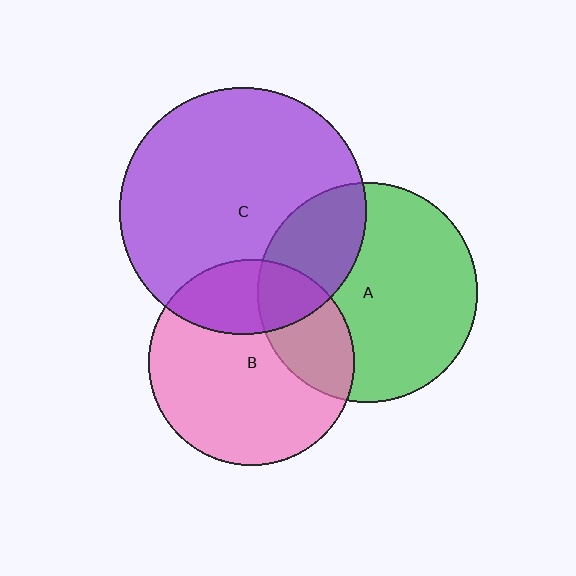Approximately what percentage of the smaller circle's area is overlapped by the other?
Approximately 25%.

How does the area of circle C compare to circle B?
Approximately 1.4 times.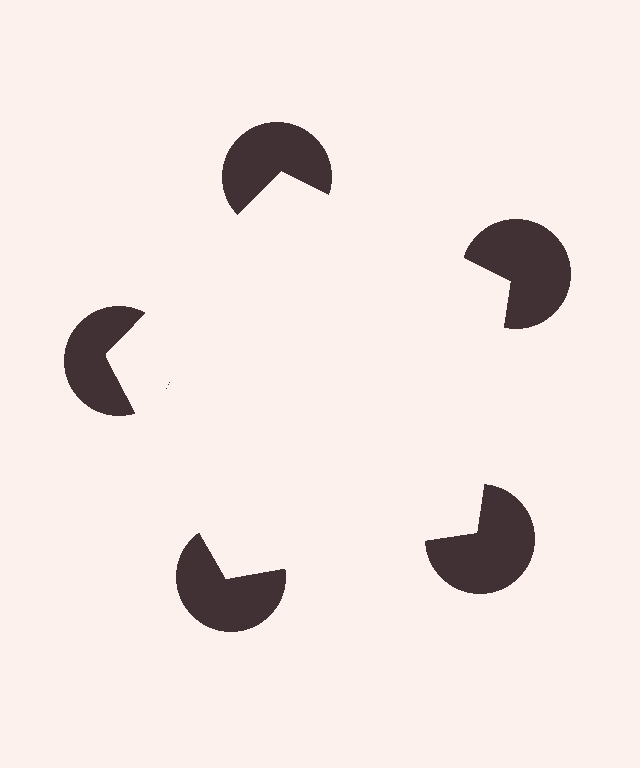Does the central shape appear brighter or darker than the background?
It typically appears slightly brighter than the background, even though no actual brightness change is drawn.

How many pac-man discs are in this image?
There are 5 — one at each vertex of the illusory pentagon.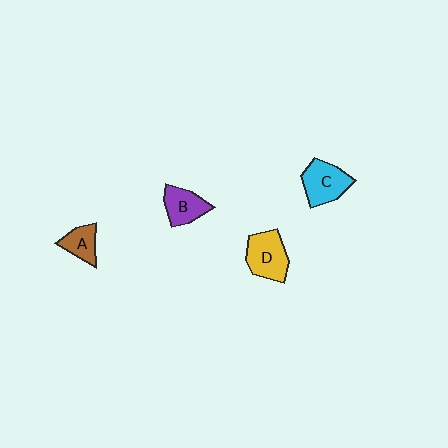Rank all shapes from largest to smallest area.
From largest to smallest: D (yellow), C (cyan), B (purple), A (brown).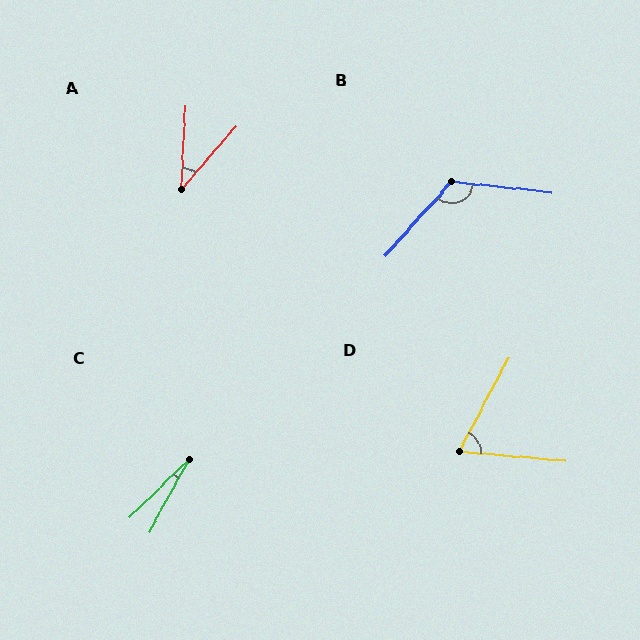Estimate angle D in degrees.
Approximately 67 degrees.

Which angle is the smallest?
C, at approximately 17 degrees.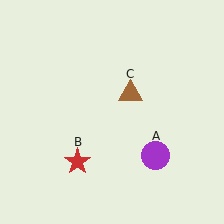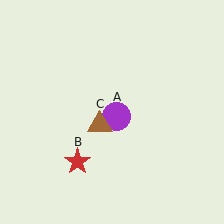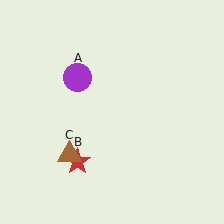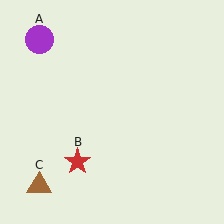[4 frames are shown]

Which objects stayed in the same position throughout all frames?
Red star (object B) remained stationary.